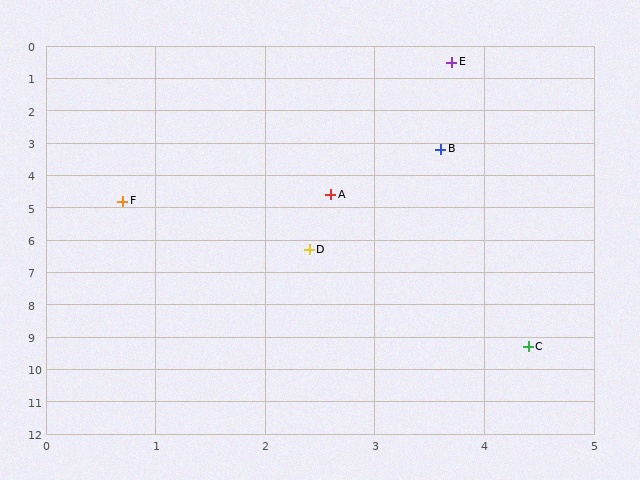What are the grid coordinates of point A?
Point A is at approximately (2.6, 4.6).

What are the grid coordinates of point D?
Point D is at approximately (2.4, 6.3).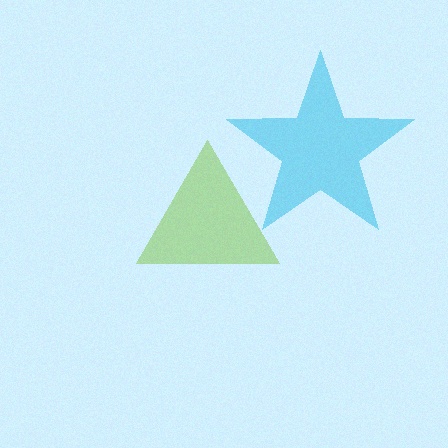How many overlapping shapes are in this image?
There are 2 overlapping shapes in the image.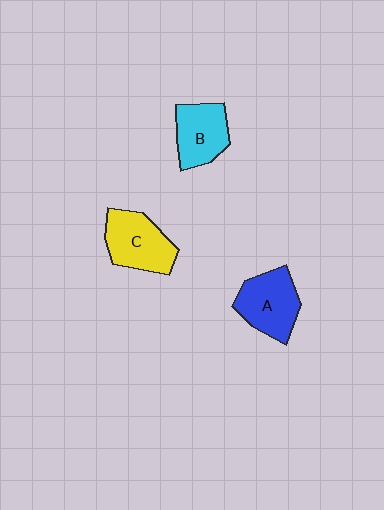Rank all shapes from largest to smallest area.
From largest to smallest: C (yellow), A (blue), B (cyan).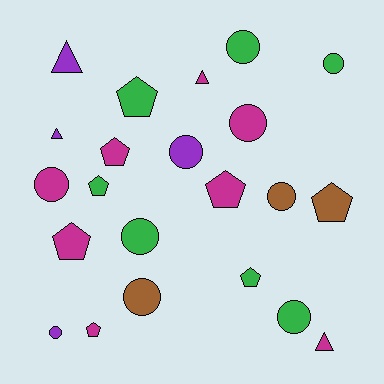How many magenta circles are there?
There are 2 magenta circles.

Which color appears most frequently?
Magenta, with 8 objects.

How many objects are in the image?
There are 22 objects.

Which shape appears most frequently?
Circle, with 10 objects.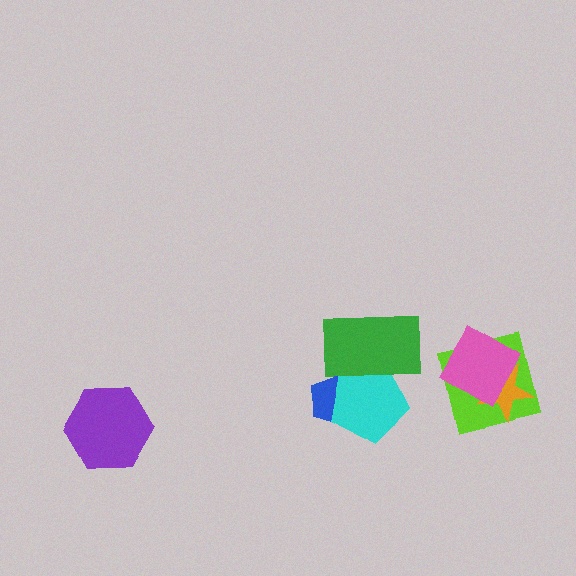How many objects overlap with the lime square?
2 objects overlap with the lime square.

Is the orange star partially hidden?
Yes, it is partially covered by another shape.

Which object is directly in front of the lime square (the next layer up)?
The orange star is directly in front of the lime square.